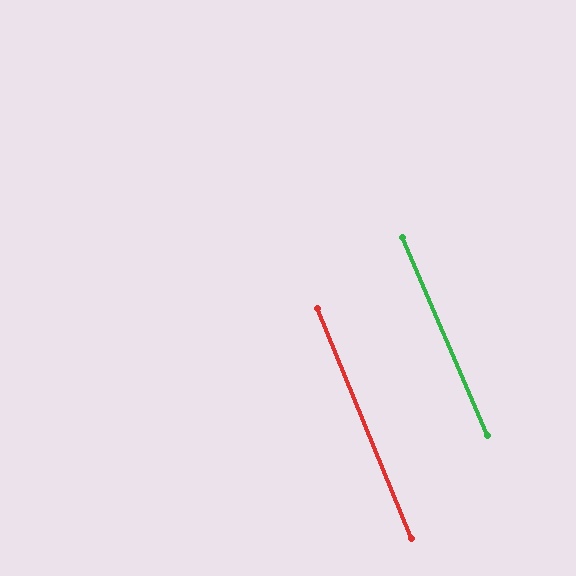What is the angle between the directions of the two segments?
Approximately 1 degree.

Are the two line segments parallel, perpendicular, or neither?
Parallel — their directions differ by only 0.9°.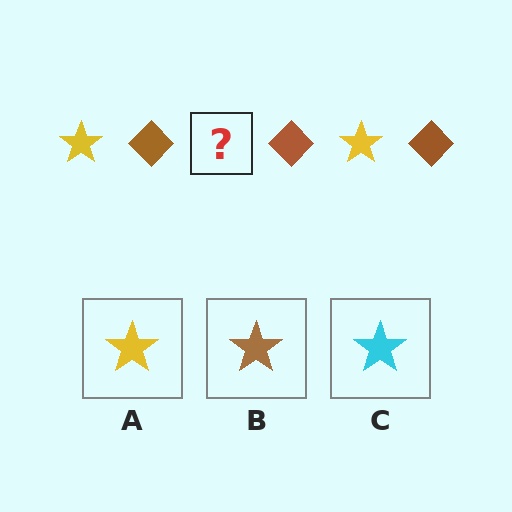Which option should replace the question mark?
Option A.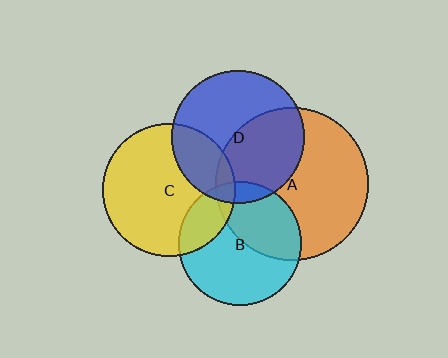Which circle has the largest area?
Circle A (orange).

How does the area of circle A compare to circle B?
Approximately 1.5 times.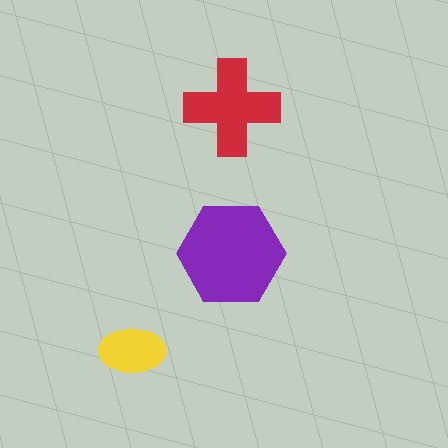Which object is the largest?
The purple hexagon.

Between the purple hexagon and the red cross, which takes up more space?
The purple hexagon.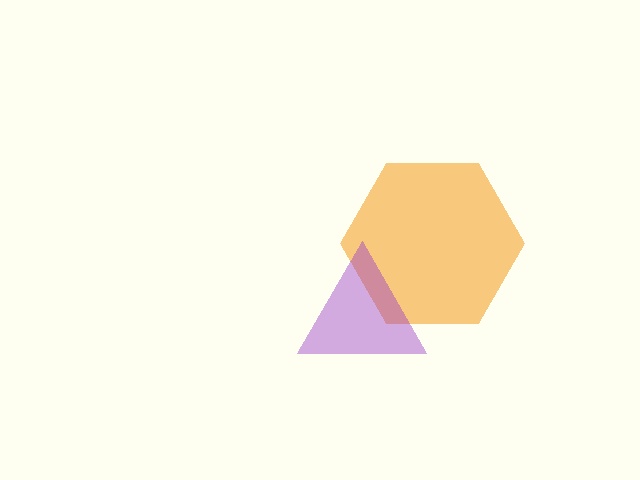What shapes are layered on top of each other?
The layered shapes are: an orange hexagon, a purple triangle.